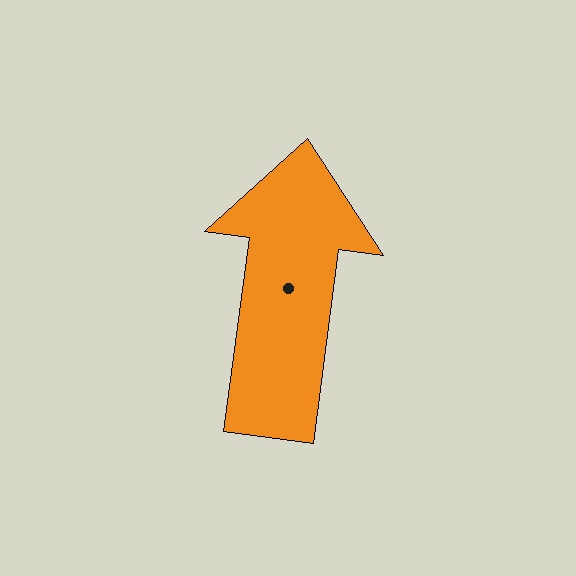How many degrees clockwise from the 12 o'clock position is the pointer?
Approximately 8 degrees.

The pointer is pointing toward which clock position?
Roughly 12 o'clock.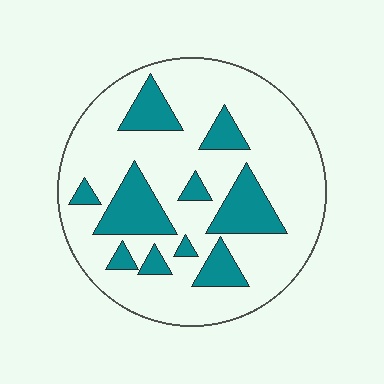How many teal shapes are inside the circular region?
10.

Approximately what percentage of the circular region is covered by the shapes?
Approximately 25%.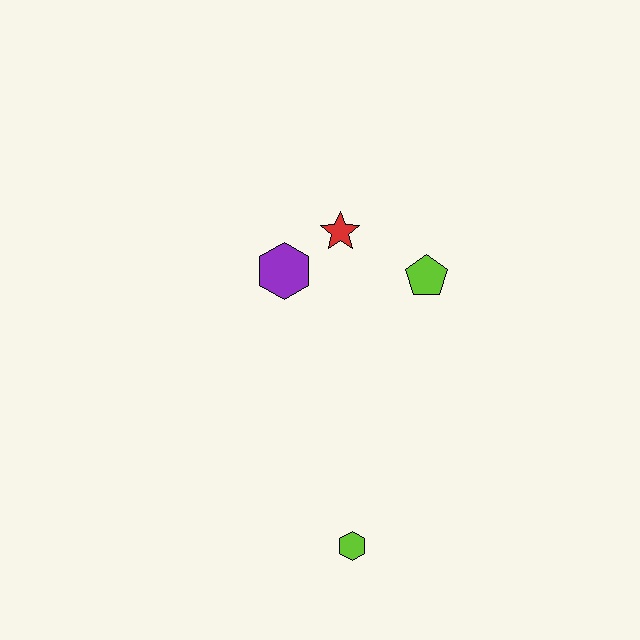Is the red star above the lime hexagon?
Yes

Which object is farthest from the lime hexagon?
The red star is farthest from the lime hexagon.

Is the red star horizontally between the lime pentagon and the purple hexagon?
Yes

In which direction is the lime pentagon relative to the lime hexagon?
The lime pentagon is above the lime hexagon.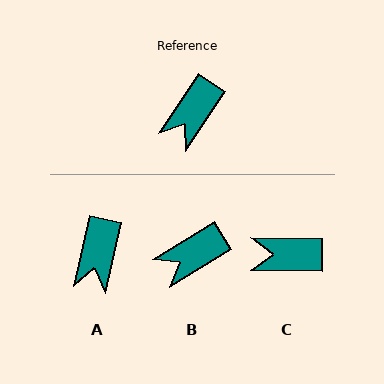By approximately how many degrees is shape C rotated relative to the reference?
Approximately 57 degrees clockwise.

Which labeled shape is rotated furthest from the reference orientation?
C, about 57 degrees away.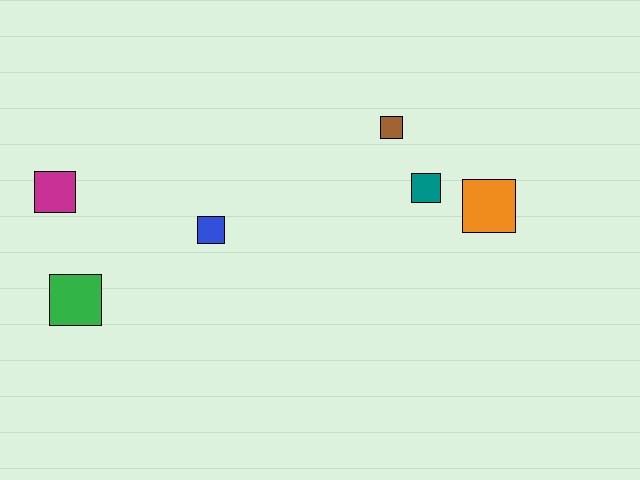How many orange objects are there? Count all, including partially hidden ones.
There is 1 orange object.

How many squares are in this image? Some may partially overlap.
There are 6 squares.